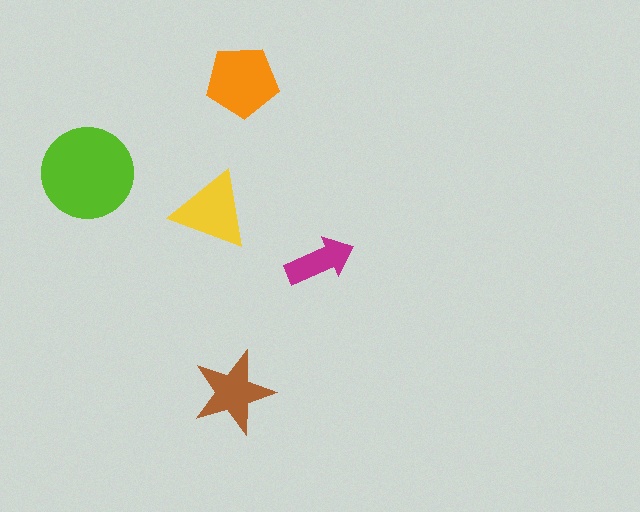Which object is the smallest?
The magenta arrow.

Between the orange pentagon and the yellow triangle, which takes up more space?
The orange pentagon.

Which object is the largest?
The lime circle.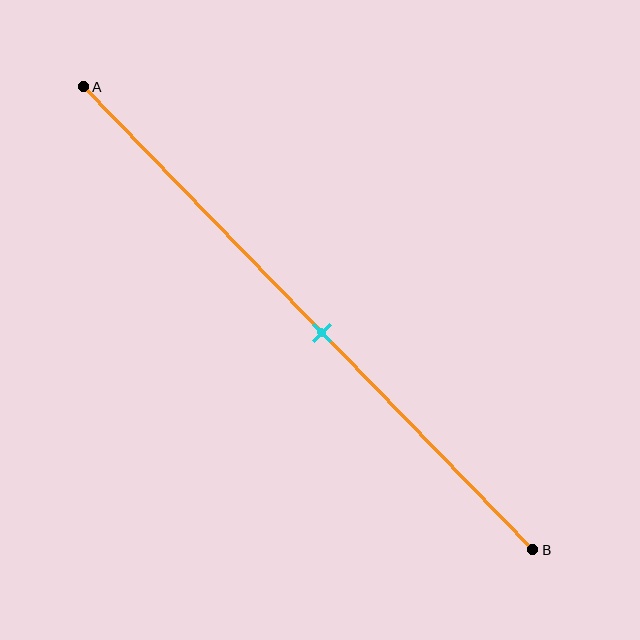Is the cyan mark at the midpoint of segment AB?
No, the mark is at about 55% from A, not at the 50% midpoint.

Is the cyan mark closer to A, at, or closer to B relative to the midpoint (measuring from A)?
The cyan mark is closer to point B than the midpoint of segment AB.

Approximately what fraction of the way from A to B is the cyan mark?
The cyan mark is approximately 55% of the way from A to B.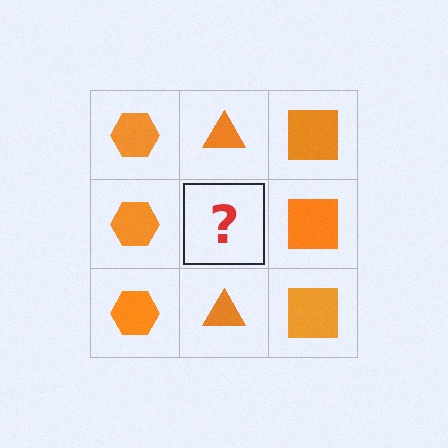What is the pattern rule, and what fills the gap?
The rule is that each column has a consistent shape. The gap should be filled with an orange triangle.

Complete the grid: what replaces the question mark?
The question mark should be replaced with an orange triangle.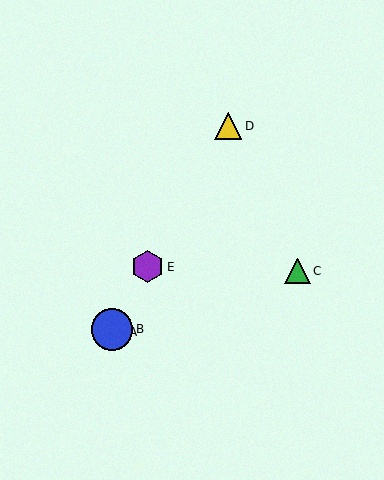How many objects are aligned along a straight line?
4 objects (A, B, D, E) are aligned along a straight line.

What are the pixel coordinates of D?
Object D is at (228, 126).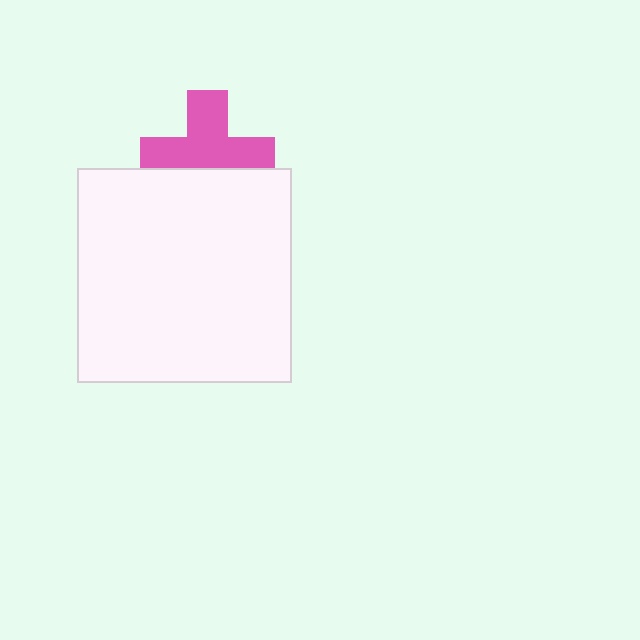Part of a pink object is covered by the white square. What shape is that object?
It is a cross.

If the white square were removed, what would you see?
You would see the complete pink cross.